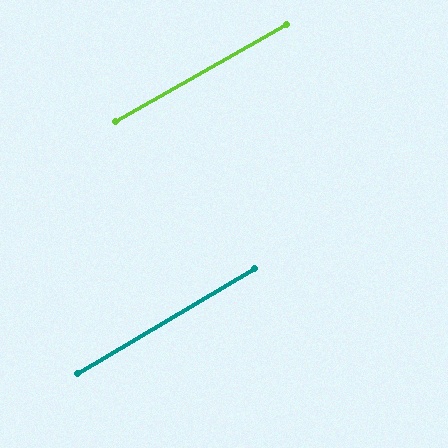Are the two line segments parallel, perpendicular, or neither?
Parallel — their directions differ by only 1.4°.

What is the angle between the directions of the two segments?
Approximately 1 degree.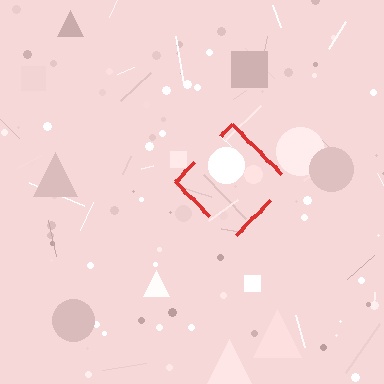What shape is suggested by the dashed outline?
The dashed outline suggests a diamond.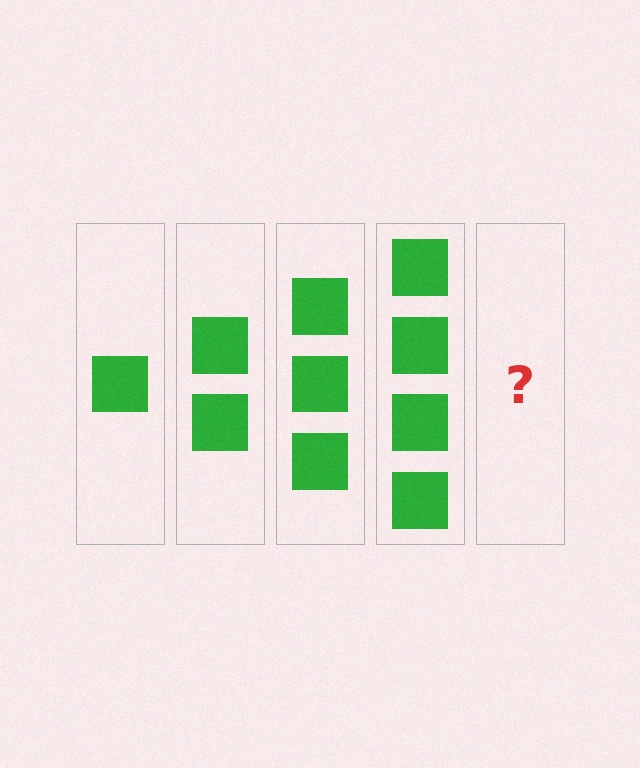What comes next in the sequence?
The next element should be 5 squares.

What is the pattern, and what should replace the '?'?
The pattern is that each step adds one more square. The '?' should be 5 squares.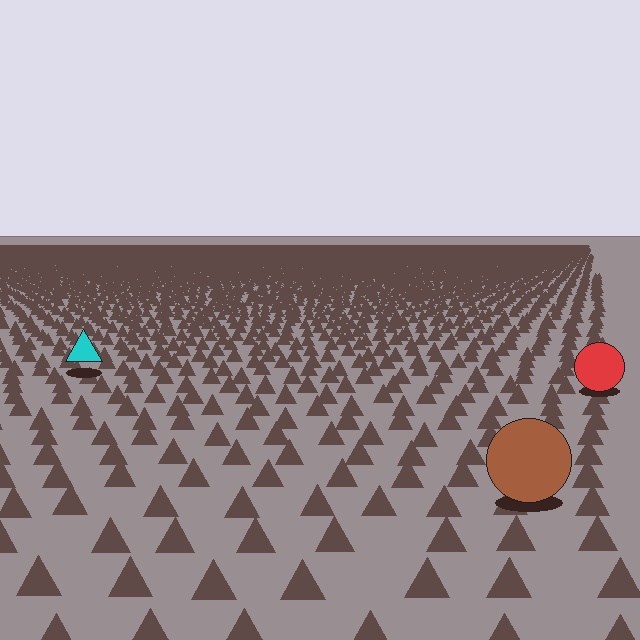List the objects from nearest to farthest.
From nearest to farthest: the brown circle, the red circle, the cyan triangle.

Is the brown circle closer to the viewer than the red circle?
Yes. The brown circle is closer — you can tell from the texture gradient: the ground texture is coarser near it.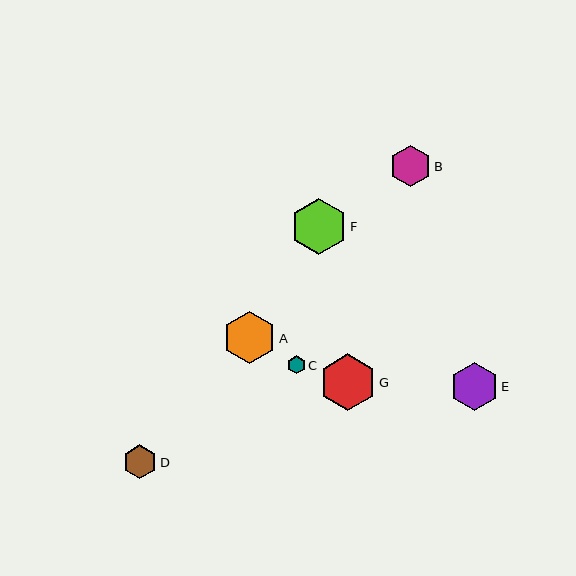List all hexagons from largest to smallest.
From largest to smallest: G, F, A, E, B, D, C.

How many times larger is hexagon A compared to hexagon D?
Hexagon A is approximately 1.5 times the size of hexagon D.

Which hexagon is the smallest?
Hexagon C is the smallest with a size of approximately 18 pixels.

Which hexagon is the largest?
Hexagon G is the largest with a size of approximately 57 pixels.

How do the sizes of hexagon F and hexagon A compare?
Hexagon F and hexagon A are approximately the same size.